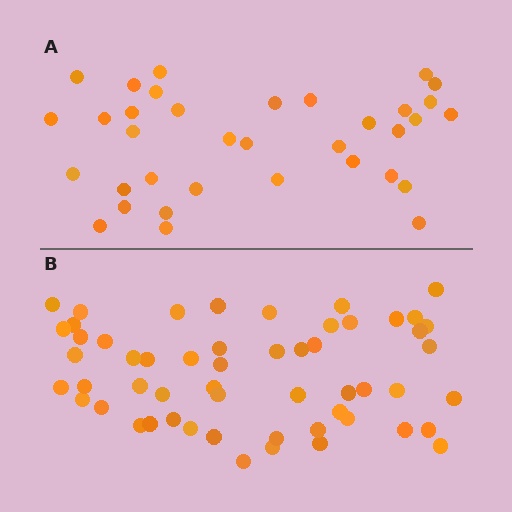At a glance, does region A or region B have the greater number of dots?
Region B (the bottom region) has more dots.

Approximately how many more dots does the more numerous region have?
Region B has approximately 20 more dots than region A.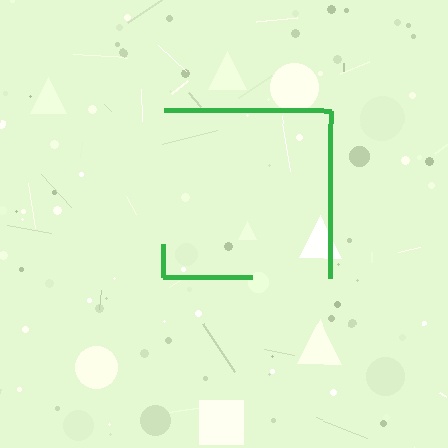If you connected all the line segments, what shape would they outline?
They would outline a square.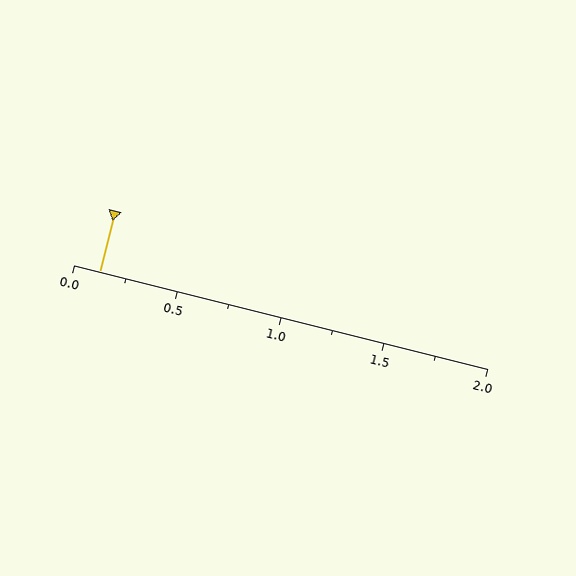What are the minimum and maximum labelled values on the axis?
The axis runs from 0.0 to 2.0.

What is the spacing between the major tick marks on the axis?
The major ticks are spaced 0.5 apart.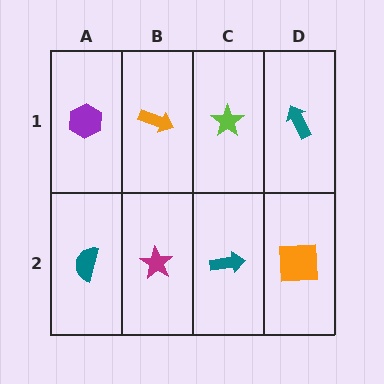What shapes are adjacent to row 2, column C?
A lime star (row 1, column C), a magenta star (row 2, column B), an orange square (row 2, column D).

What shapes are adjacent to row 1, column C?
A teal arrow (row 2, column C), an orange arrow (row 1, column B), a teal arrow (row 1, column D).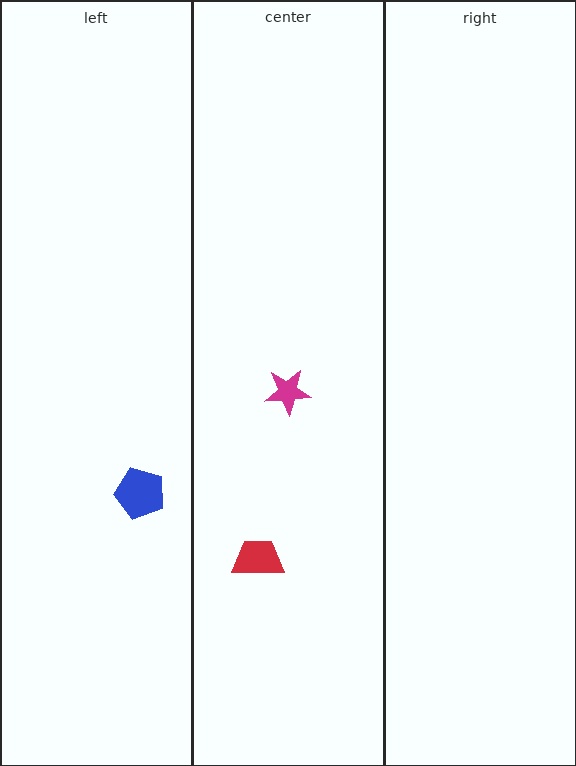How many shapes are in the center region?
2.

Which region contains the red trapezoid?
The center region.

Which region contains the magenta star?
The center region.